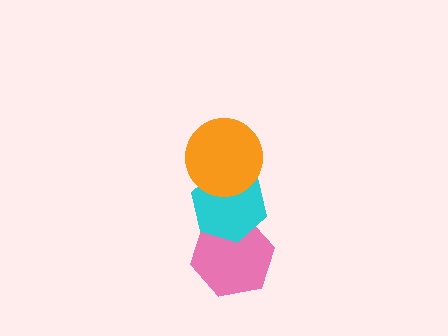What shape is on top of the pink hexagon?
The cyan hexagon is on top of the pink hexagon.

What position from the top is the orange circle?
The orange circle is 1st from the top.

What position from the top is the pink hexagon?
The pink hexagon is 3rd from the top.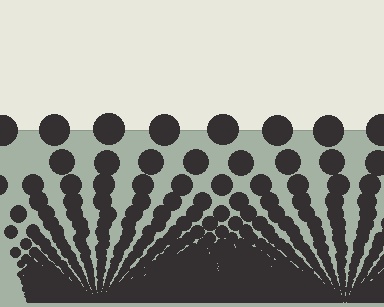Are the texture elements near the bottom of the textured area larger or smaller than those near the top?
Smaller. The gradient is inverted — elements near the bottom are smaller and denser.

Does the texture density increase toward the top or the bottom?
Density increases toward the bottom.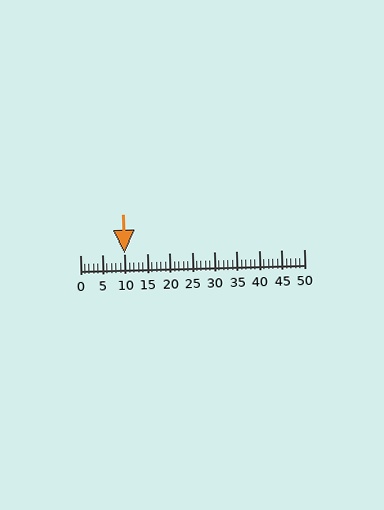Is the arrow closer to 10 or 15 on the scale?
The arrow is closer to 10.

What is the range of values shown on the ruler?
The ruler shows values from 0 to 50.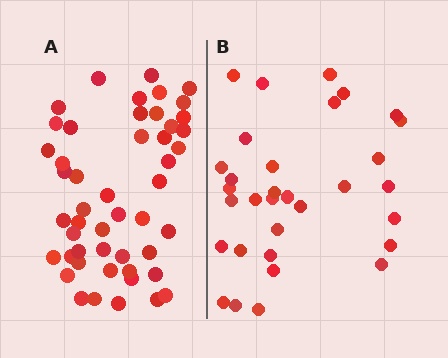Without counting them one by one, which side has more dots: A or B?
Region A (the left region) has more dots.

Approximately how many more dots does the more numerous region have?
Region A has approximately 15 more dots than region B.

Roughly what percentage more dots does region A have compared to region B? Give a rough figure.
About 55% more.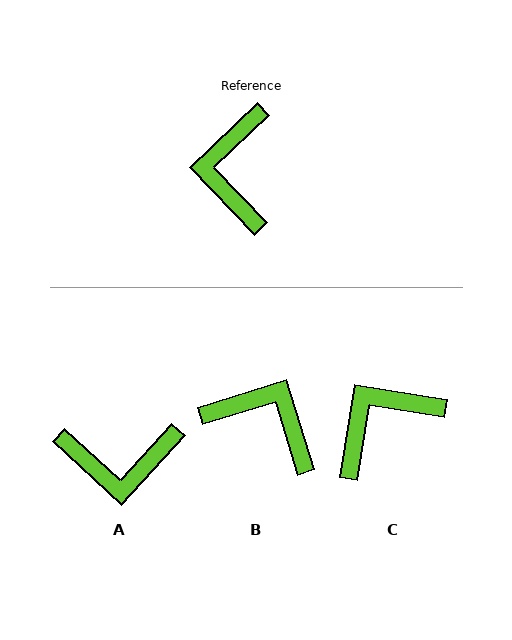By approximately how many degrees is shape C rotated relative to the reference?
Approximately 53 degrees clockwise.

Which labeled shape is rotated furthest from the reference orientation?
B, about 116 degrees away.